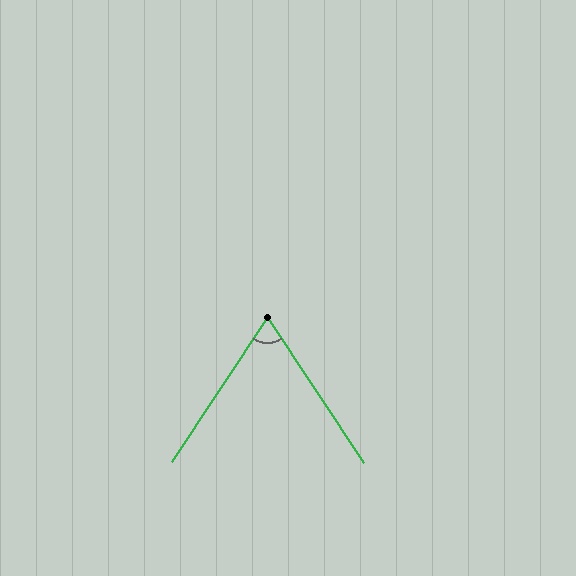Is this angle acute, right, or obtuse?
It is acute.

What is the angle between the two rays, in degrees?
Approximately 67 degrees.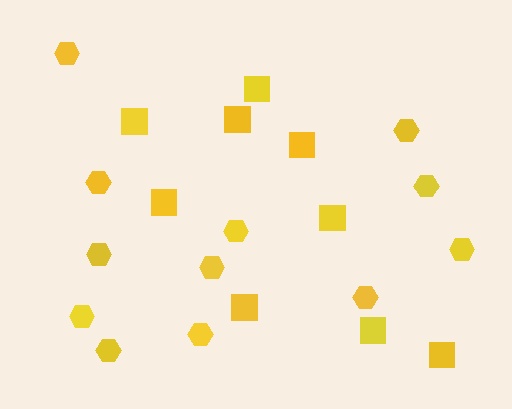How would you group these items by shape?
There are 2 groups: one group of hexagons (12) and one group of squares (9).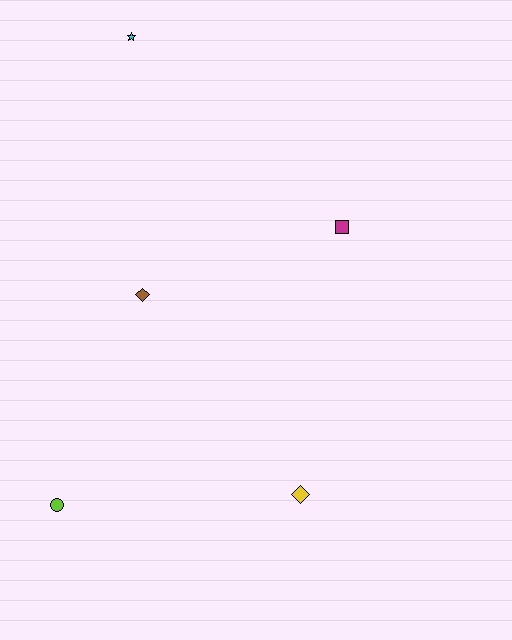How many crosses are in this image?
There are no crosses.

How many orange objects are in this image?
There are no orange objects.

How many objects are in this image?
There are 5 objects.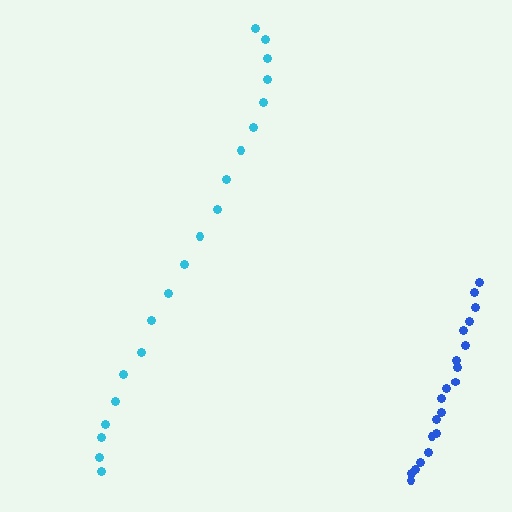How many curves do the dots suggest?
There are 2 distinct paths.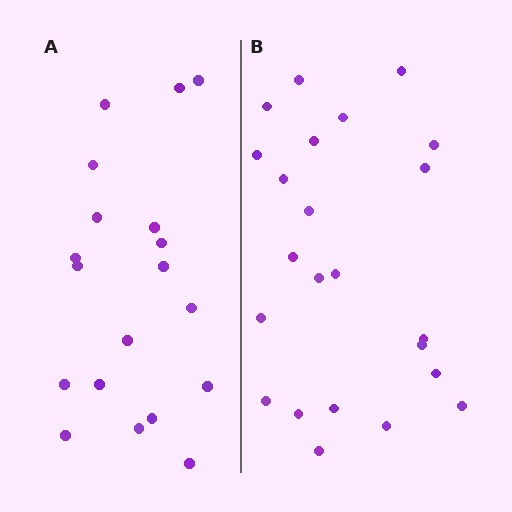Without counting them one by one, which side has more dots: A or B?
Region B (the right region) has more dots.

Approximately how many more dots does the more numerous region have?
Region B has about 4 more dots than region A.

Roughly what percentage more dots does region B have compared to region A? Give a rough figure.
About 20% more.